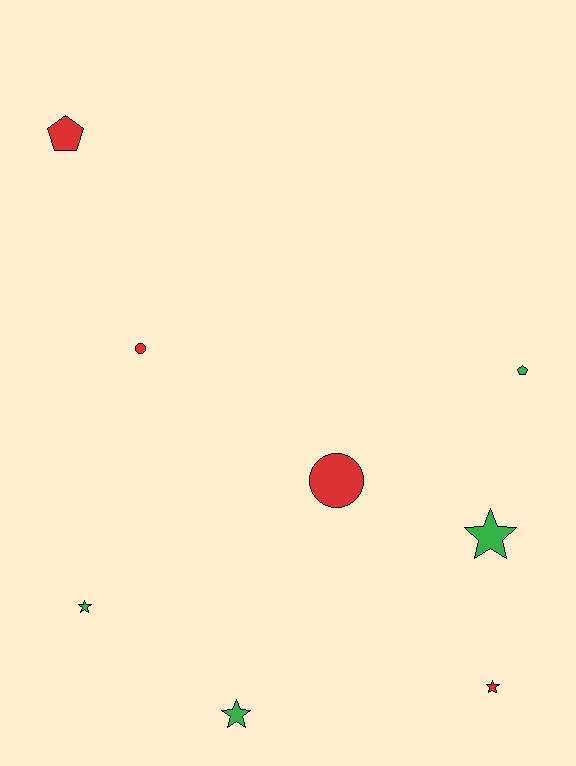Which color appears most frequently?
Red, with 4 objects.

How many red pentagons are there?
There is 1 red pentagon.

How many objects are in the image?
There are 8 objects.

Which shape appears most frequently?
Star, with 4 objects.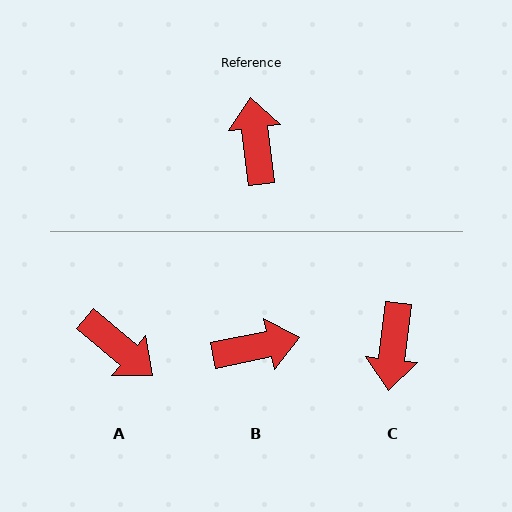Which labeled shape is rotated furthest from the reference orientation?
C, about 167 degrees away.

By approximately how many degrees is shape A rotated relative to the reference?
Approximately 137 degrees clockwise.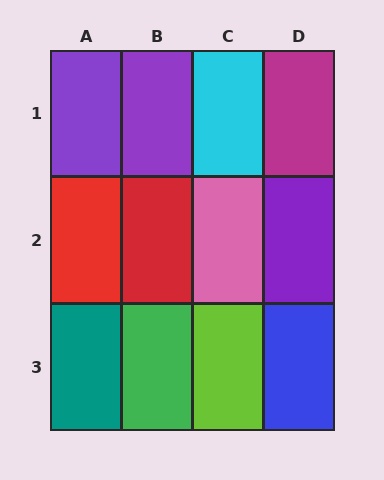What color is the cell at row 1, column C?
Cyan.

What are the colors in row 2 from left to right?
Red, red, pink, purple.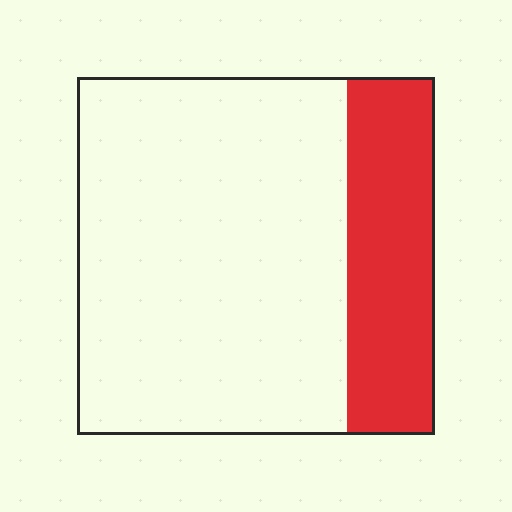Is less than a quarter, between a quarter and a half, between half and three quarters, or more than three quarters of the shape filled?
Less than a quarter.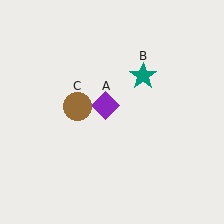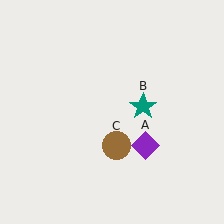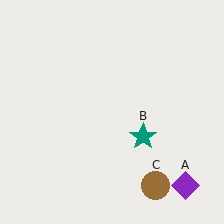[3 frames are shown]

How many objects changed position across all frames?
3 objects changed position: purple diamond (object A), teal star (object B), brown circle (object C).